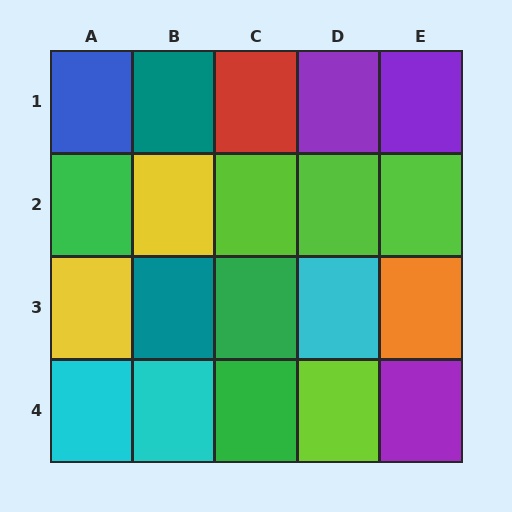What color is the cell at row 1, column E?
Purple.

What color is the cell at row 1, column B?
Teal.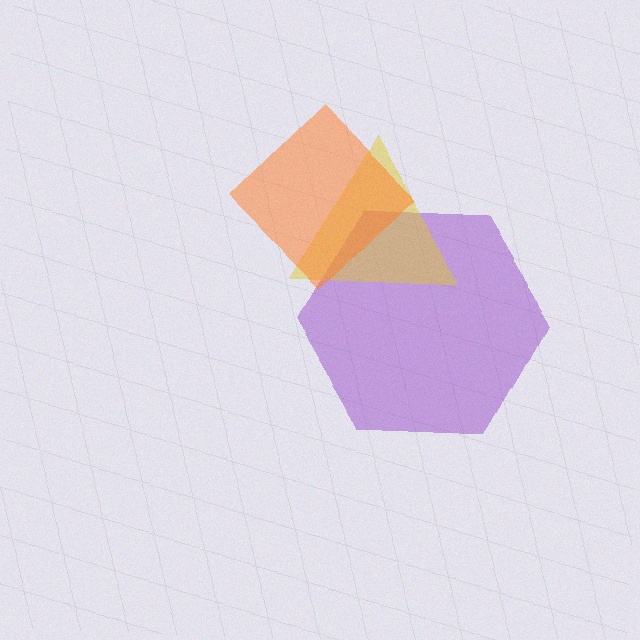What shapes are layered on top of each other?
The layered shapes are: a purple hexagon, a yellow triangle, an orange diamond.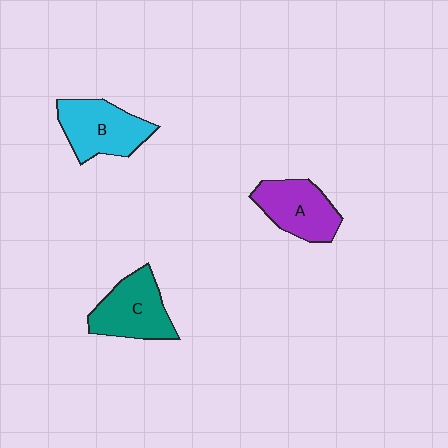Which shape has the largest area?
Shape B (cyan).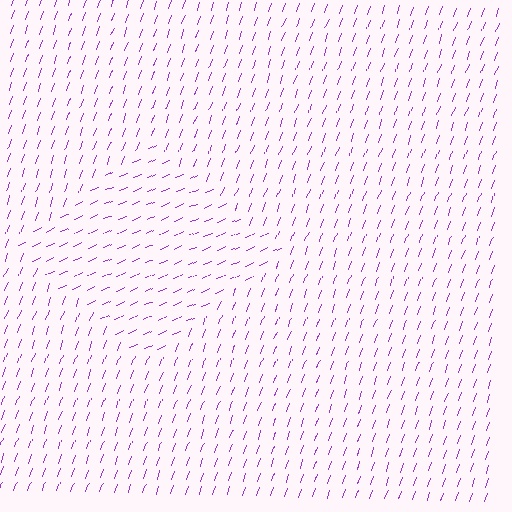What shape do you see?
I see a diamond.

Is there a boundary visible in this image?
Yes, there is a texture boundary formed by a change in line orientation.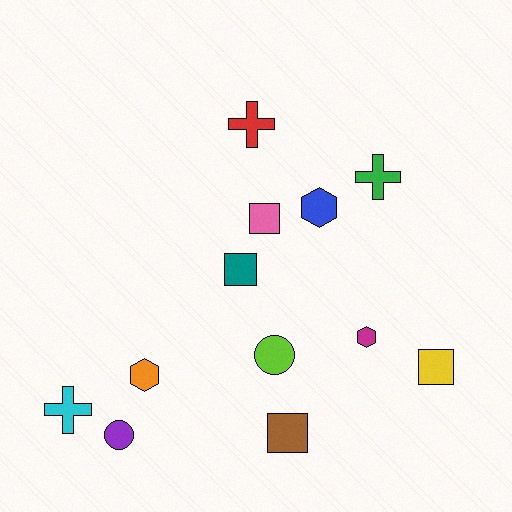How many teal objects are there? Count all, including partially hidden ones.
There is 1 teal object.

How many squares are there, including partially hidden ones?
There are 4 squares.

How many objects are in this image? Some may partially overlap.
There are 12 objects.